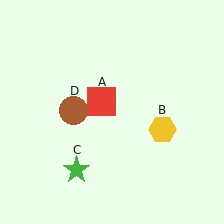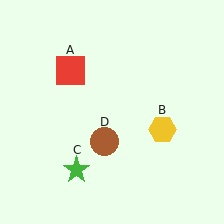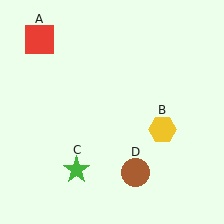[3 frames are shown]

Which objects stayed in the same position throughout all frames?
Yellow hexagon (object B) and green star (object C) remained stationary.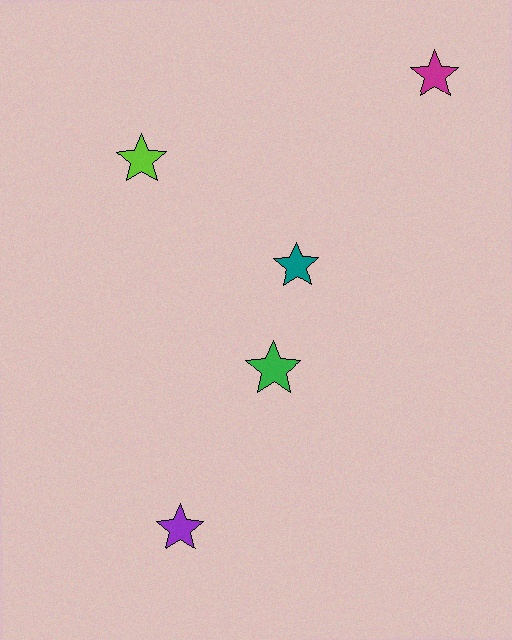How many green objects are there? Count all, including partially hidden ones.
There is 1 green object.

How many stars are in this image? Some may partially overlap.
There are 5 stars.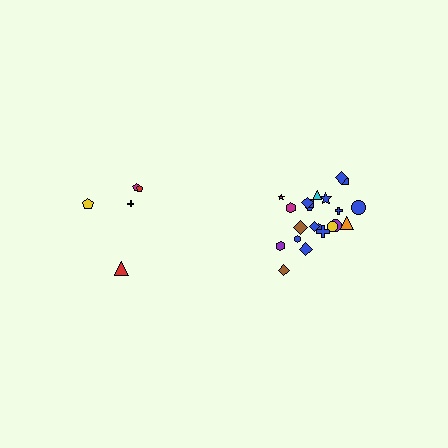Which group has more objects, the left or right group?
The right group.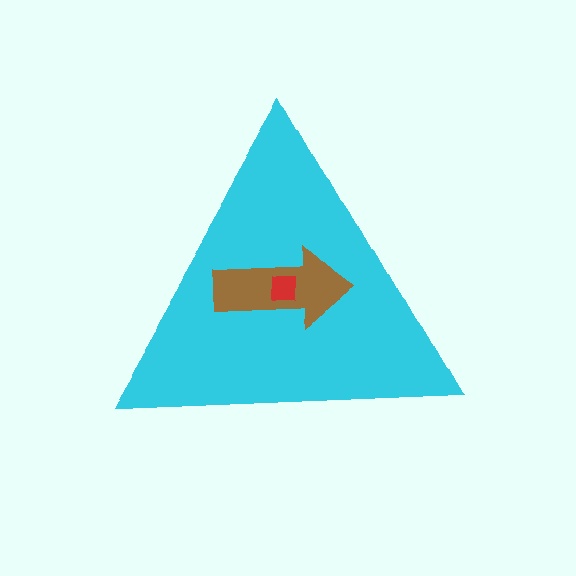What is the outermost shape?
The cyan triangle.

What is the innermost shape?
The red square.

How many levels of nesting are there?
3.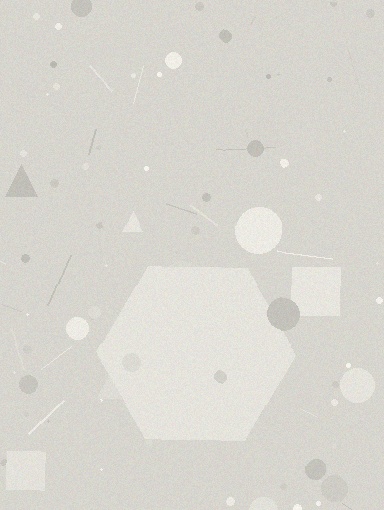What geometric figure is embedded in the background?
A hexagon is embedded in the background.